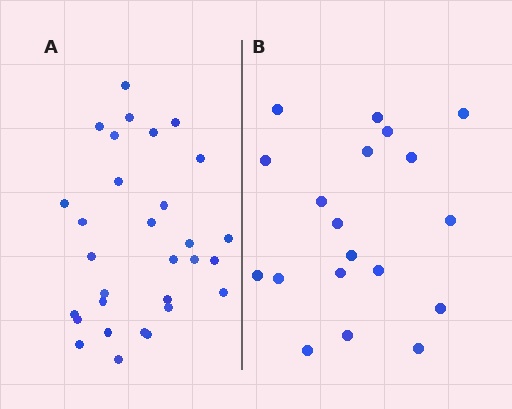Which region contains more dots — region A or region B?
Region A (the left region) has more dots.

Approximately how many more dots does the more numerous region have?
Region A has roughly 12 or so more dots than region B.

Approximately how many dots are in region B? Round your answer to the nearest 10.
About 20 dots. (The exact count is 19, which rounds to 20.)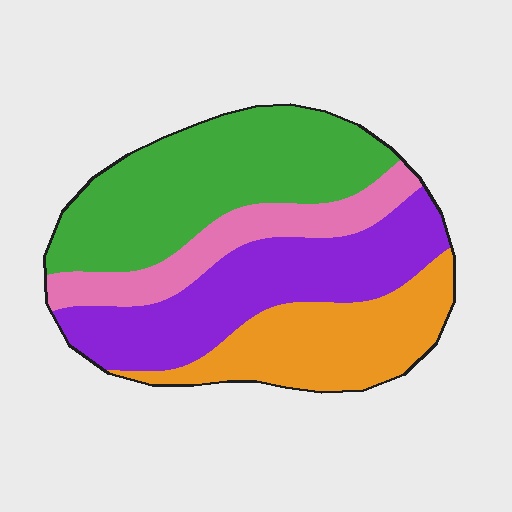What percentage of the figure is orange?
Orange covers around 20% of the figure.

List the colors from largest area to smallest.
From largest to smallest: green, purple, orange, pink.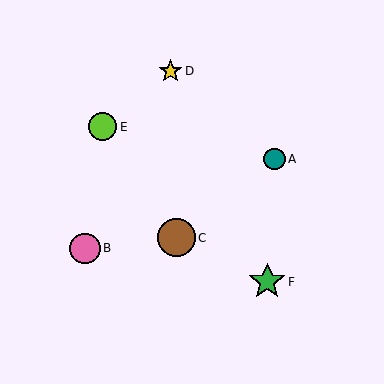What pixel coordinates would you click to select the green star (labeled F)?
Click at (267, 282) to select the green star F.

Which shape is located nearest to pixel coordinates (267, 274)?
The green star (labeled F) at (267, 282) is nearest to that location.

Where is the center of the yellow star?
The center of the yellow star is at (171, 71).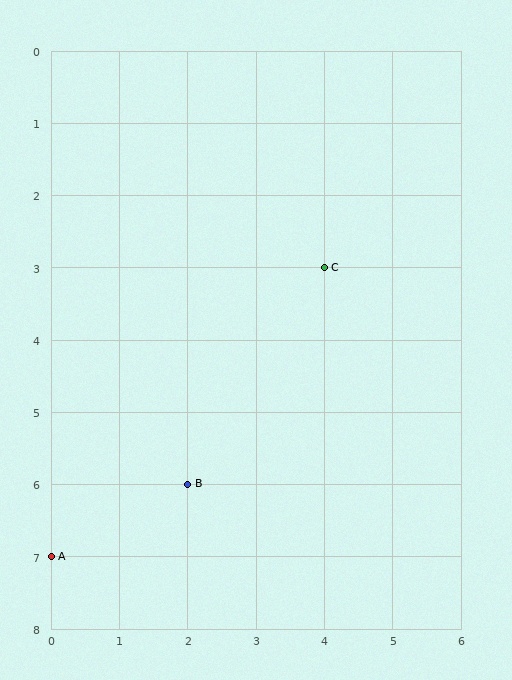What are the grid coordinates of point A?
Point A is at grid coordinates (0, 7).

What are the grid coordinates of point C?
Point C is at grid coordinates (4, 3).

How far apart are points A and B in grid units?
Points A and B are 2 columns and 1 row apart (about 2.2 grid units diagonally).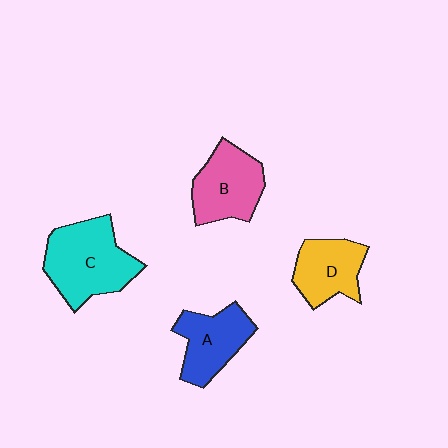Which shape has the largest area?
Shape C (cyan).